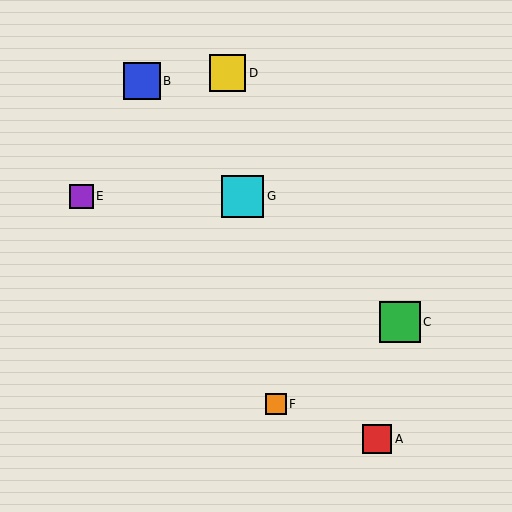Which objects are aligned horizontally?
Objects E, G are aligned horizontally.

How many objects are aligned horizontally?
2 objects (E, G) are aligned horizontally.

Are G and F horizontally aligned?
No, G is at y≈196 and F is at y≈404.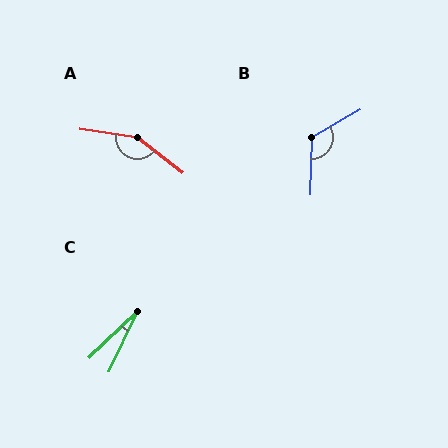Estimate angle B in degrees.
Approximately 121 degrees.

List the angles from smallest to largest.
C (21°), B (121°), A (151°).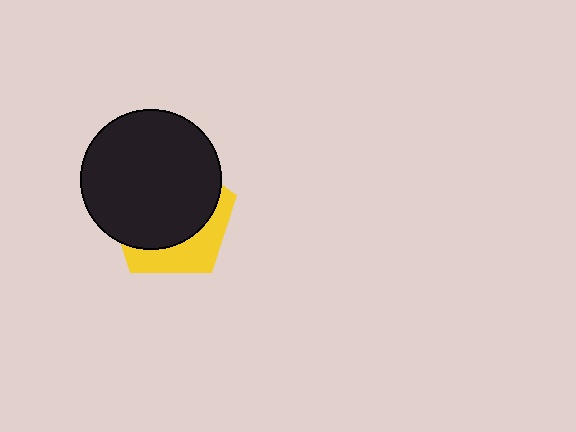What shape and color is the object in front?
The object in front is a black circle.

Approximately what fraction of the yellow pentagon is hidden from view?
Roughly 68% of the yellow pentagon is hidden behind the black circle.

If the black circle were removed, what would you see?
You would see the complete yellow pentagon.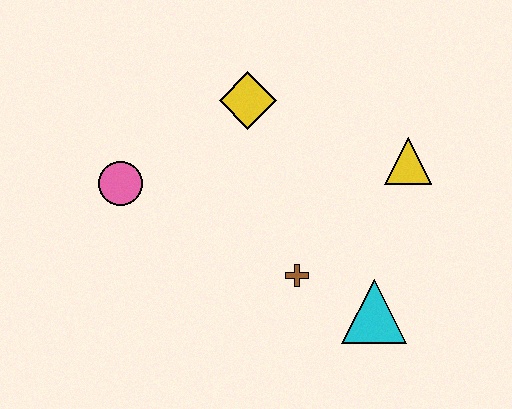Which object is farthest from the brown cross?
The pink circle is farthest from the brown cross.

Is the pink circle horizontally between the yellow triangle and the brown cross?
No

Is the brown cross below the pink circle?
Yes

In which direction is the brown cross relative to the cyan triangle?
The brown cross is to the left of the cyan triangle.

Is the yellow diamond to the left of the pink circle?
No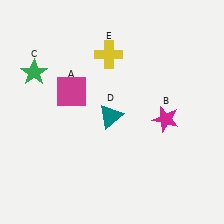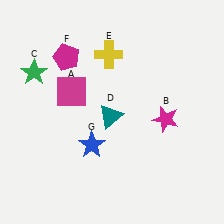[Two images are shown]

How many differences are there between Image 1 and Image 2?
There are 2 differences between the two images.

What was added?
A magenta pentagon (F), a blue star (G) were added in Image 2.